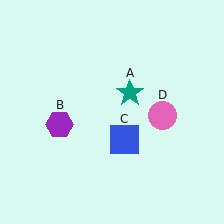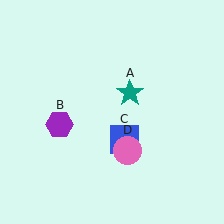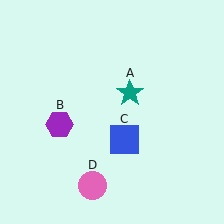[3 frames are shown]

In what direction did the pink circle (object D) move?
The pink circle (object D) moved down and to the left.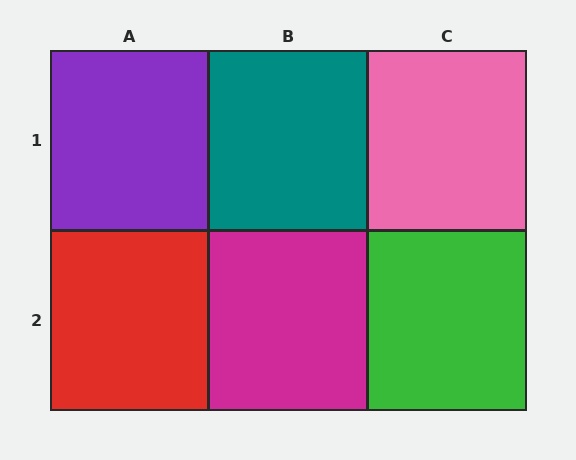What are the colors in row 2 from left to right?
Red, magenta, green.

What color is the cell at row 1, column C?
Pink.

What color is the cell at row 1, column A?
Purple.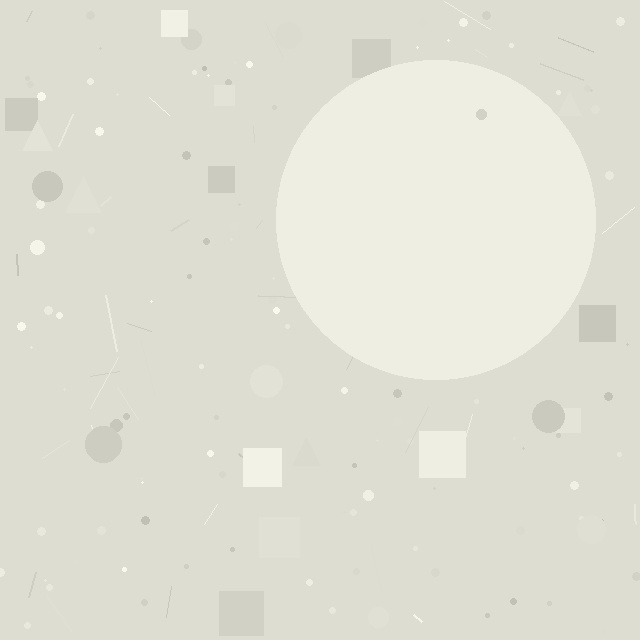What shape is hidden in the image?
A circle is hidden in the image.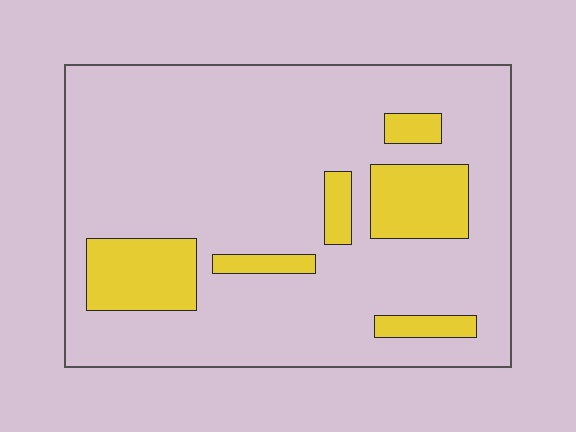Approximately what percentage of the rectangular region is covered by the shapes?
Approximately 20%.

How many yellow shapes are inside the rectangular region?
6.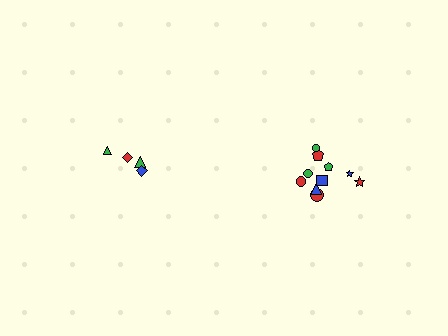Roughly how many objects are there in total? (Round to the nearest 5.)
Roughly 15 objects in total.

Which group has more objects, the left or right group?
The right group.